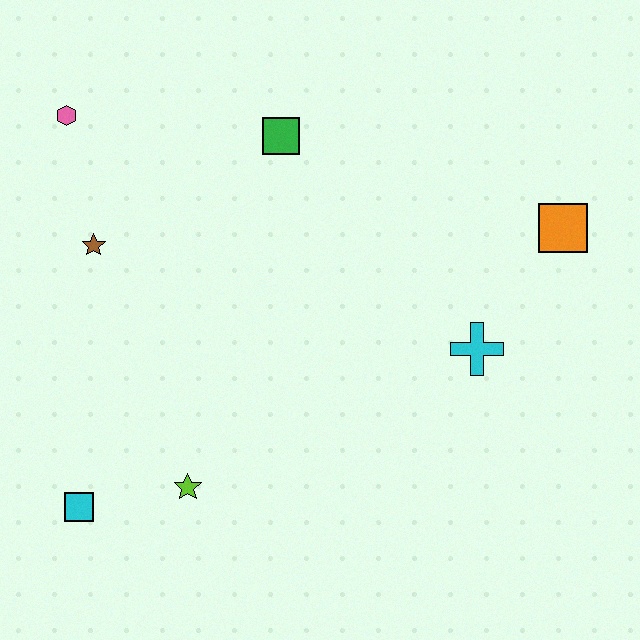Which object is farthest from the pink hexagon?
The orange square is farthest from the pink hexagon.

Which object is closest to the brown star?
The pink hexagon is closest to the brown star.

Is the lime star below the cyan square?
No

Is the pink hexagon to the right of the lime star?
No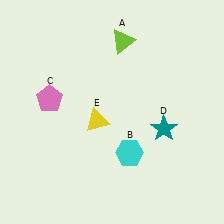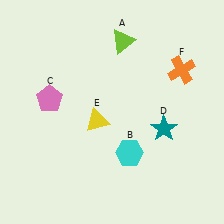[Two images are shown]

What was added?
An orange cross (F) was added in Image 2.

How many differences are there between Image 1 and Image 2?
There is 1 difference between the two images.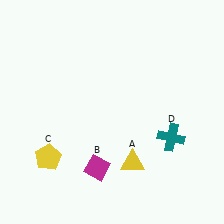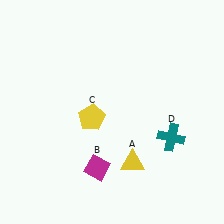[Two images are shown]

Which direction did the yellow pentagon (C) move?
The yellow pentagon (C) moved right.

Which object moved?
The yellow pentagon (C) moved right.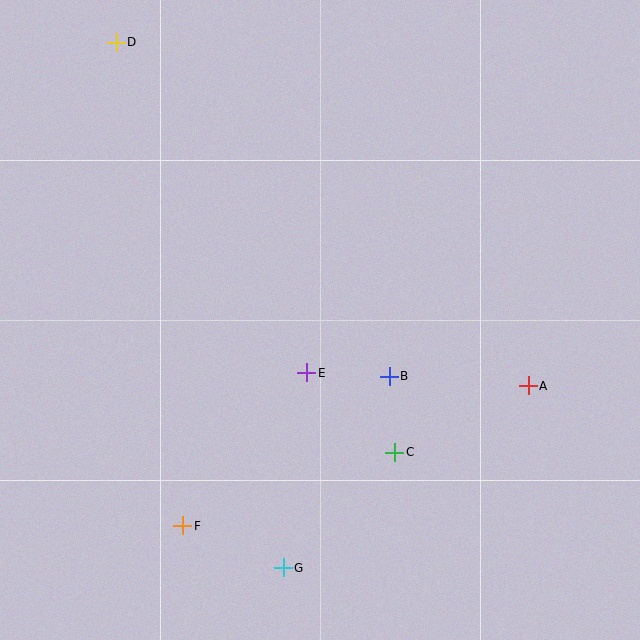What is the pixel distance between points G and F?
The distance between G and F is 109 pixels.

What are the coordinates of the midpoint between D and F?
The midpoint between D and F is at (150, 284).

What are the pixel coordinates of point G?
Point G is at (283, 568).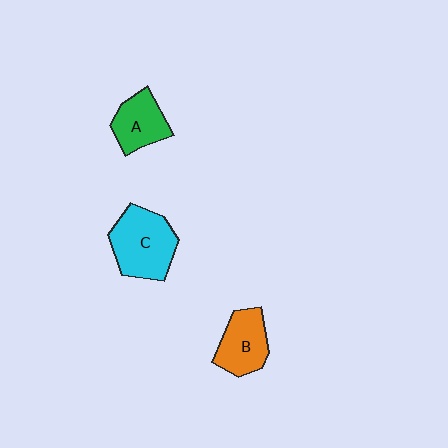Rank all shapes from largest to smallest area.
From largest to smallest: C (cyan), B (orange), A (green).